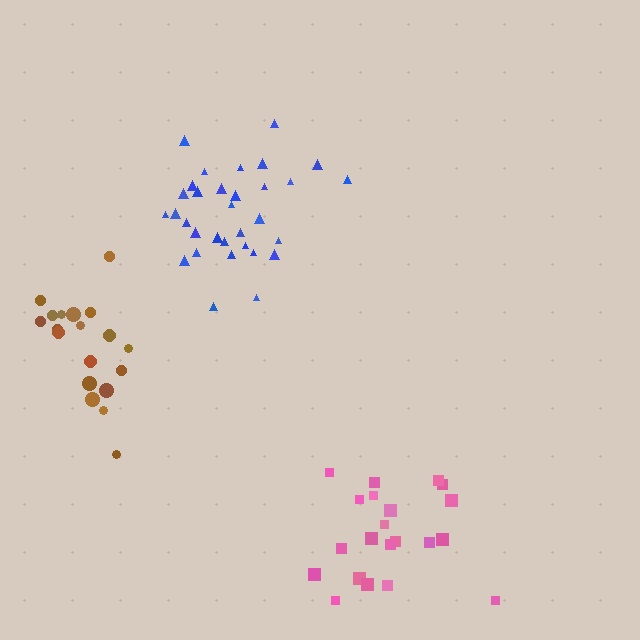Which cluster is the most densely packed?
Blue.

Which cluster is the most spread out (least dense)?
Pink.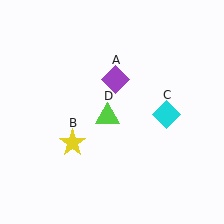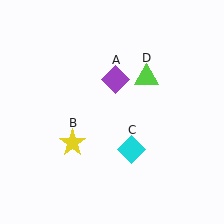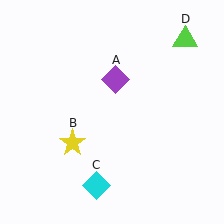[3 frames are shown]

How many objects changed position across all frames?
2 objects changed position: cyan diamond (object C), lime triangle (object D).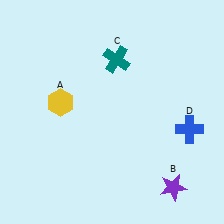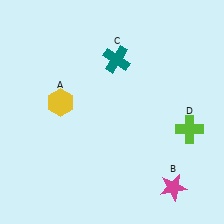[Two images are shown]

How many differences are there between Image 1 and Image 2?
There are 2 differences between the two images.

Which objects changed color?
B changed from purple to magenta. D changed from blue to lime.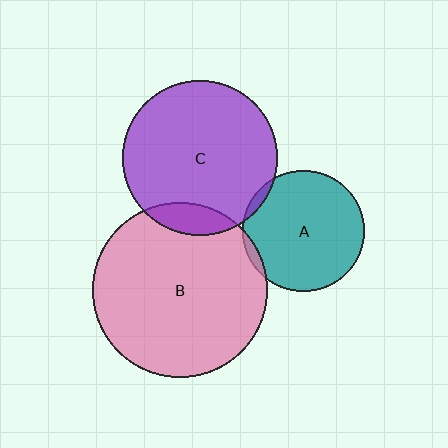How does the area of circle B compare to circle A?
Approximately 2.1 times.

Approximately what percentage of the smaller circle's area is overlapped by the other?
Approximately 10%.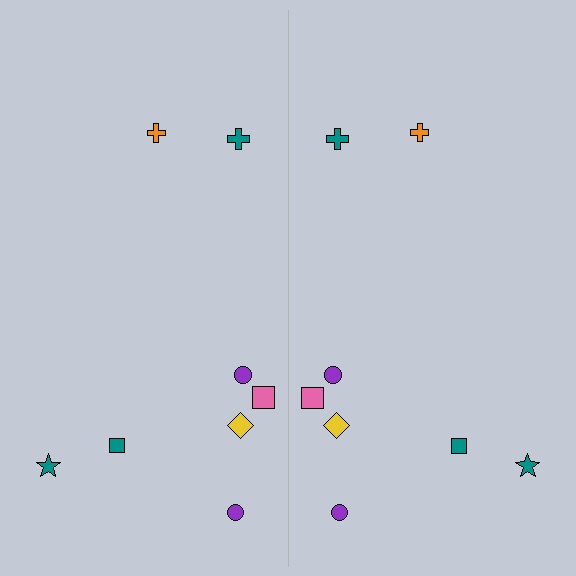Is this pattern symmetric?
Yes, this pattern has bilateral (reflection) symmetry.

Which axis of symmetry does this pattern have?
The pattern has a vertical axis of symmetry running through the center of the image.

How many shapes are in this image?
There are 16 shapes in this image.